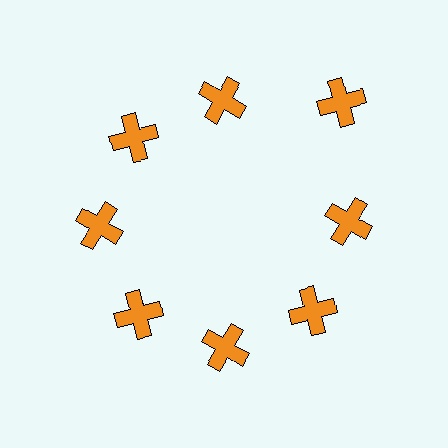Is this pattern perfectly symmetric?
No. The 8 orange crosses are arranged in a ring, but one element near the 2 o'clock position is pushed outward from the center, breaking the 8-fold rotational symmetry.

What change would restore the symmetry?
The symmetry would be restored by moving it inward, back onto the ring so that all 8 crosses sit at equal angles and equal distance from the center.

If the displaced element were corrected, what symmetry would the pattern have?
It would have 8-fold rotational symmetry — the pattern would map onto itself every 45 degrees.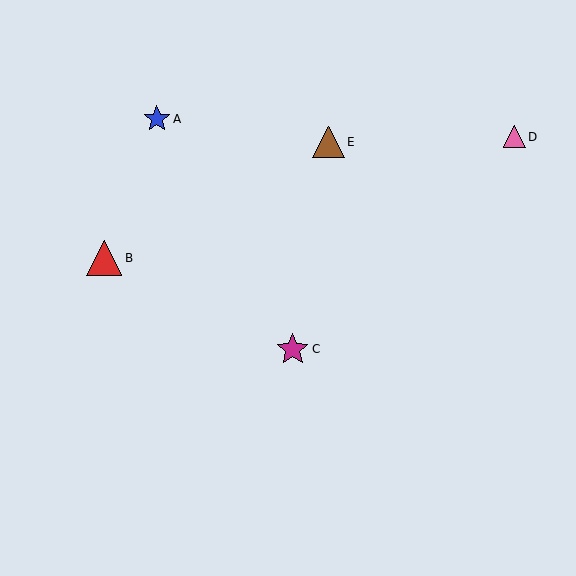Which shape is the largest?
The red triangle (labeled B) is the largest.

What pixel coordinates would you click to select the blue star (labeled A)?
Click at (157, 119) to select the blue star A.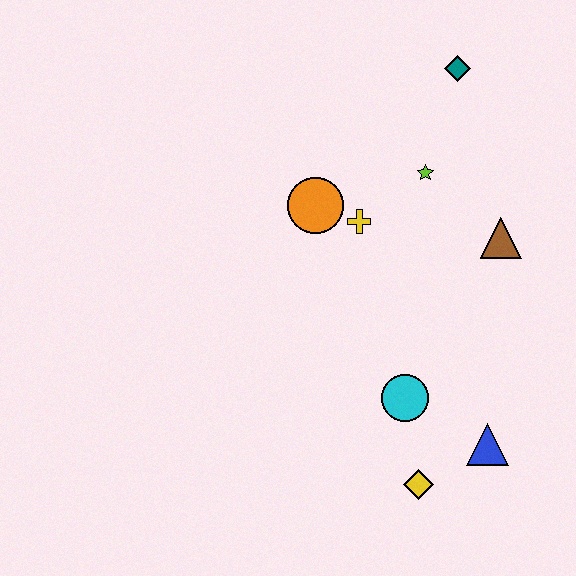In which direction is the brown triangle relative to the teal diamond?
The brown triangle is below the teal diamond.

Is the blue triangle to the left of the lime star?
No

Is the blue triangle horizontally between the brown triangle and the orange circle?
Yes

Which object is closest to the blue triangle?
The yellow diamond is closest to the blue triangle.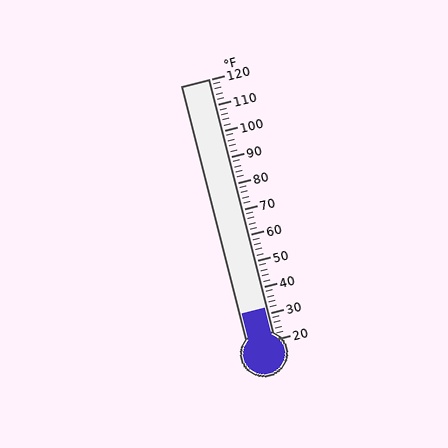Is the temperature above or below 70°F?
The temperature is below 70°F.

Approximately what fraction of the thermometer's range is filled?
The thermometer is filled to approximately 10% of its range.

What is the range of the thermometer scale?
The thermometer scale ranges from 20°F to 120°F.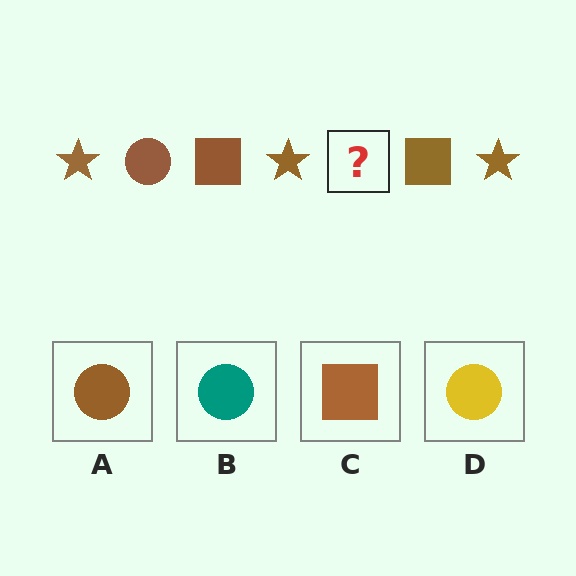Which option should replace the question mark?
Option A.